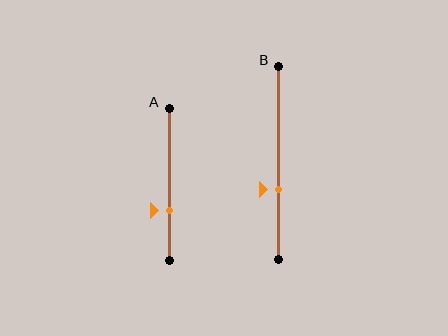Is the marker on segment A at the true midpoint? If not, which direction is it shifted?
No, the marker on segment A is shifted downward by about 17% of the segment length.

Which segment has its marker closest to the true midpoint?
Segment B has its marker closest to the true midpoint.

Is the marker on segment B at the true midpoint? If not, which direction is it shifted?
No, the marker on segment B is shifted downward by about 14% of the segment length.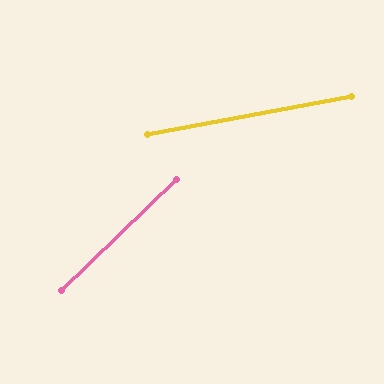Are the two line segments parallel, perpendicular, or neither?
Neither parallel nor perpendicular — they differ by about 33°.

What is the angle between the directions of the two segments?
Approximately 33 degrees.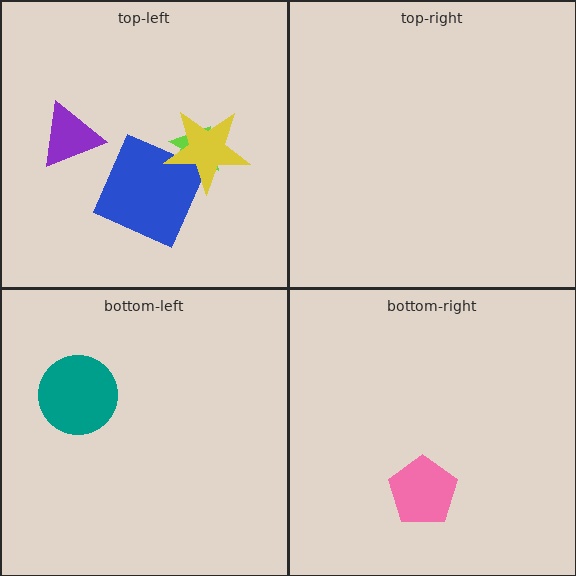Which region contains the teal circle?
The bottom-left region.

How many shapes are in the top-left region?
4.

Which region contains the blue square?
The top-left region.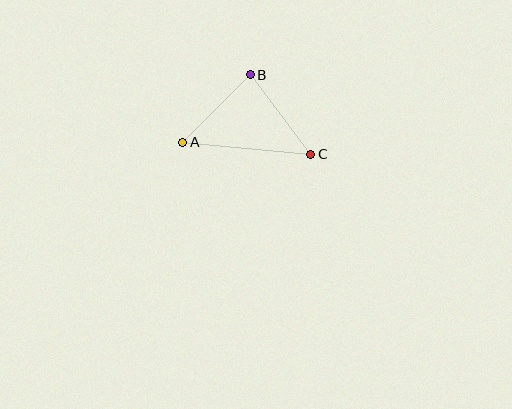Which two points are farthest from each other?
Points A and C are farthest from each other.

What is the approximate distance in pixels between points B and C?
The distance between B and C is approximately 100 pixels.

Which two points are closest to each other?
Points A and B are closest to each other.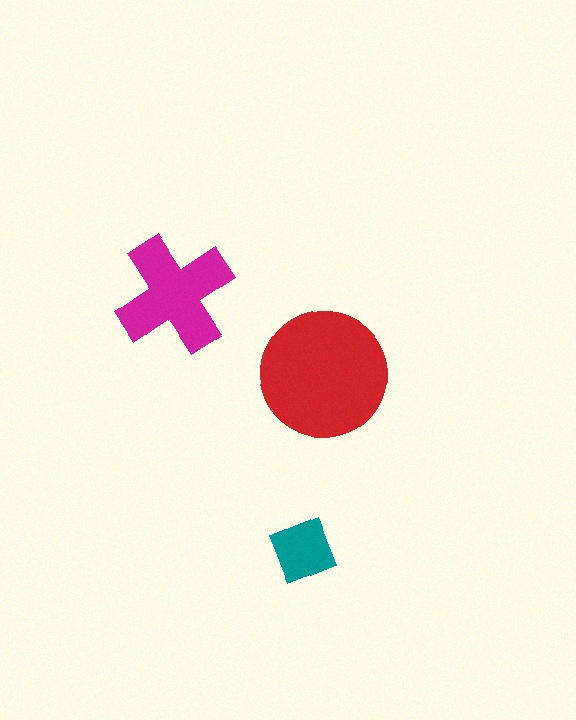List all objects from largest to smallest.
The red circle, the magenta cross, the teal diamond.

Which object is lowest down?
The teal diamond is bottommost.